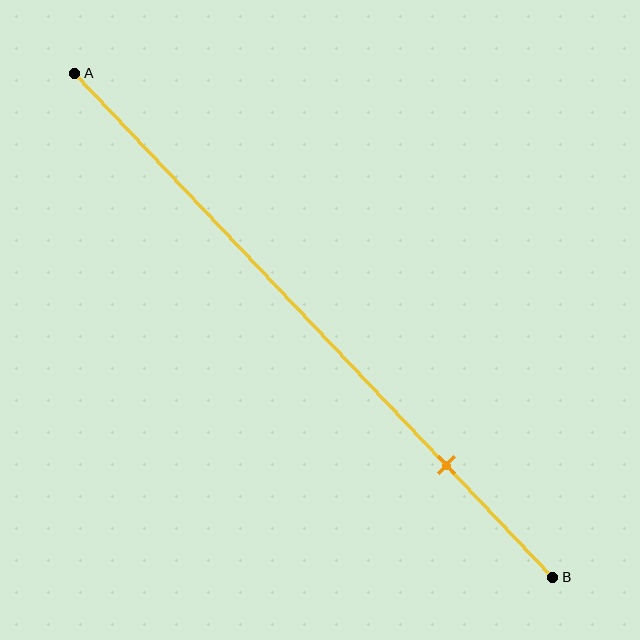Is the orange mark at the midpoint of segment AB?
No, the mark is at about 80% from A, not at the 50% midpoint.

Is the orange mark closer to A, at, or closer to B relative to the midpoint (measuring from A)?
The orange mark is closer to point B than the midpoint of segment AB.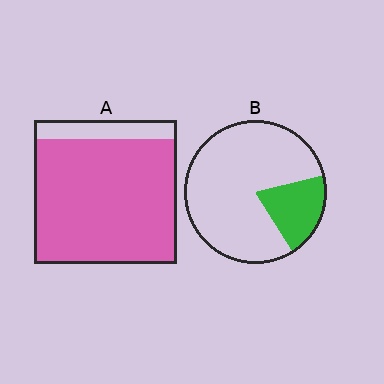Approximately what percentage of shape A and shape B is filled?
A is approximately 85% and B is approximately 20%.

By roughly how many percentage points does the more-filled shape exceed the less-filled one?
By roughly 65 percentage points (A over B).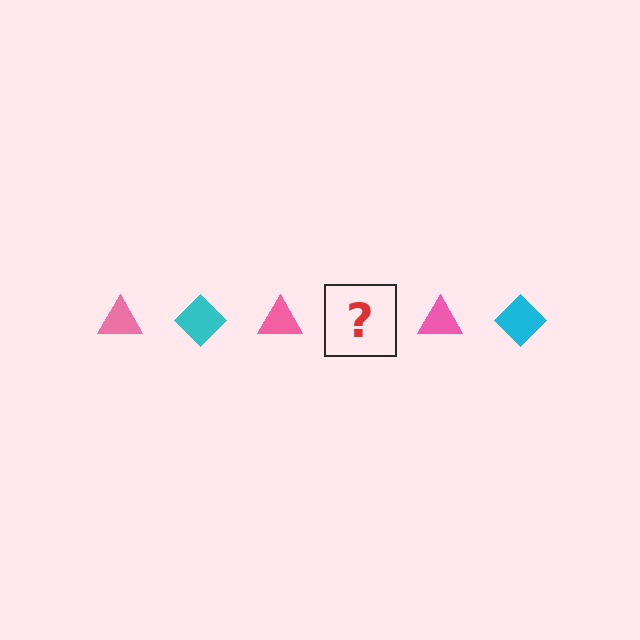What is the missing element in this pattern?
The missing element is a cyan diamond.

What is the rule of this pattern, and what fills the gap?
The rule is that the pattern alternates between pink triangle and cyan diamond. The gap should be filled with a cyan diamond.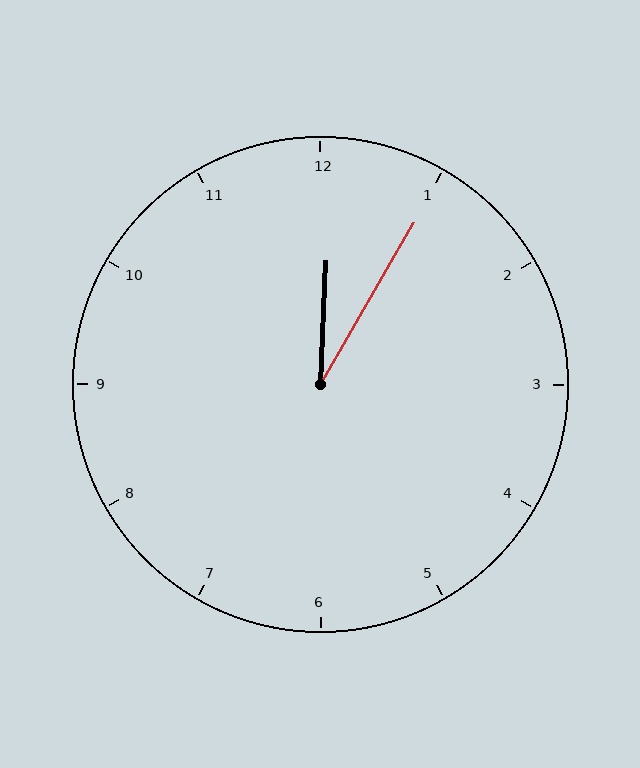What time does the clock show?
12:05.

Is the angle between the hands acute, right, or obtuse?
It is acute.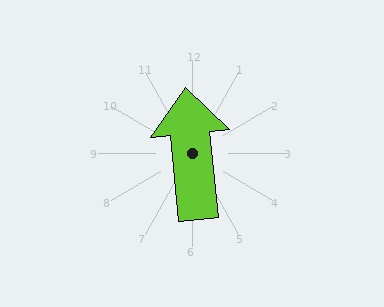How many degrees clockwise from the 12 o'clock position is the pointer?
Approximately 354 degrees.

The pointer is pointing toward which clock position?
Roughly 12 o'clock.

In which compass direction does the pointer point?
North.